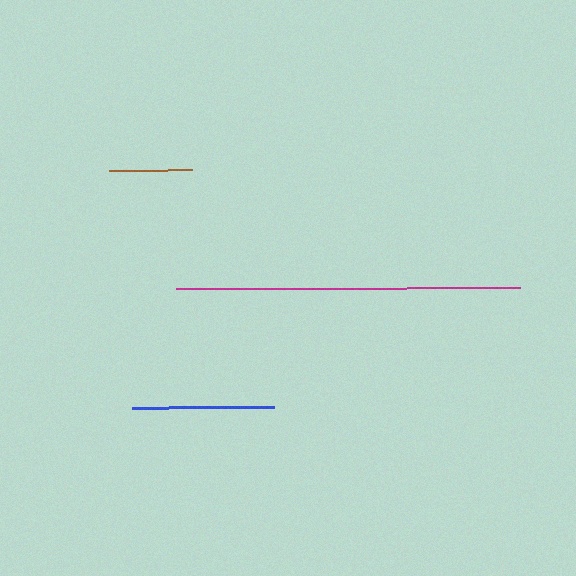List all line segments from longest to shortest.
From longest to shortest: magenta, blue, brown.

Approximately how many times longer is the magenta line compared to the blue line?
The magenta line is approximately 2.4 times the length of the blue line.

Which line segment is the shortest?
The brown line is the shortest at approximately 84 pixels.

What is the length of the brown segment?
The brown segment is approximately 84 pixels long.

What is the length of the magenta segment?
The magenta segment is approximately 344 pixels long.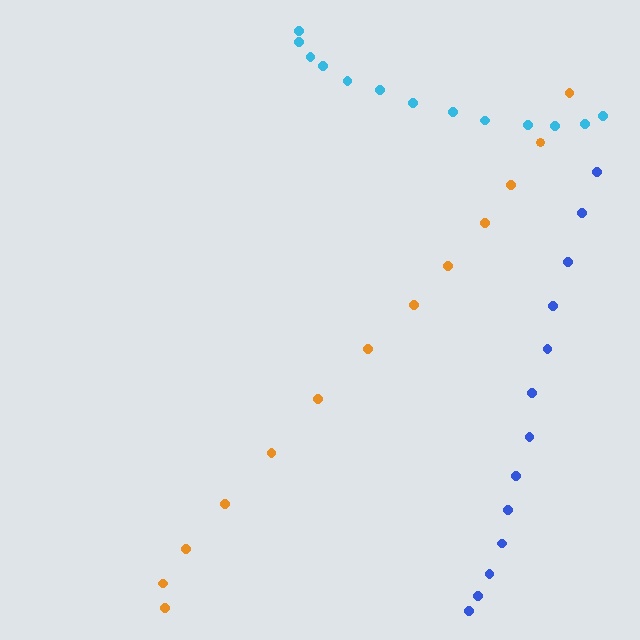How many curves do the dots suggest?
There are 3 distinct paths.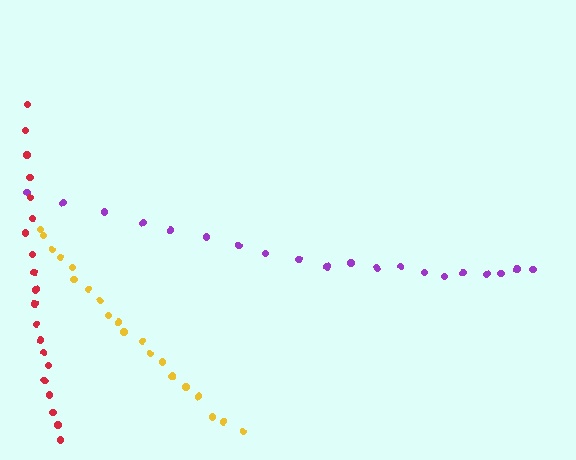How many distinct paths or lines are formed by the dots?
There are 3 distinct paths.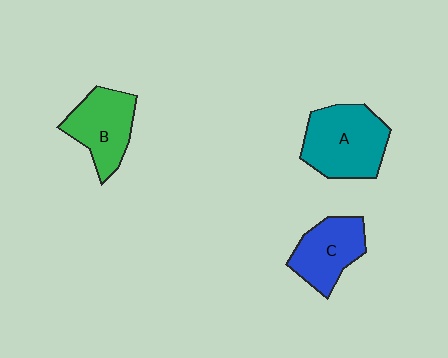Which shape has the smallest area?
Shape C (blue).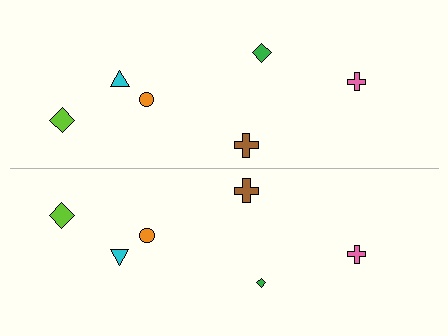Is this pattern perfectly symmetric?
No, the pattern is not perfectly symmetric. The green diamond on the bottom side has a different size than its mirror counterpart.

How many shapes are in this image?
There are 12 shapes in this image.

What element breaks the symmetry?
The green diamond on the bottom side has a different size than its mirror counterpart.